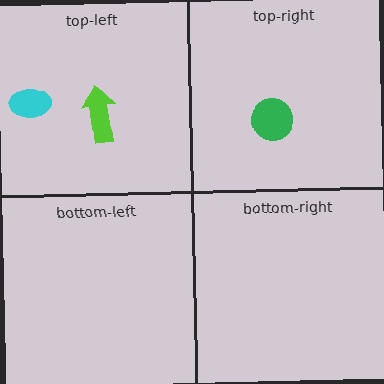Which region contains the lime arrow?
The top-left region.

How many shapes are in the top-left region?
2.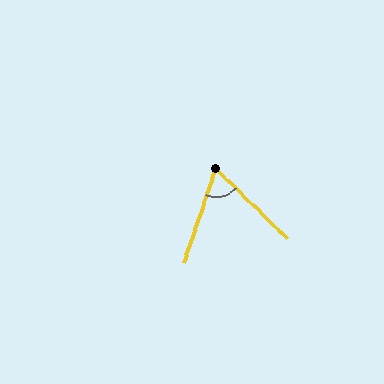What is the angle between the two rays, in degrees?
Approximately 64 degrees.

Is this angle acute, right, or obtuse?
It is acute.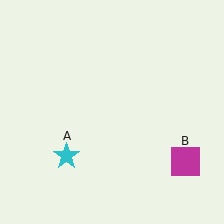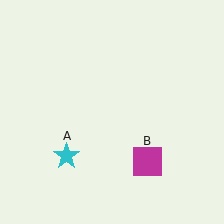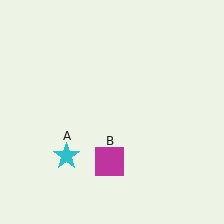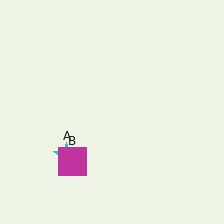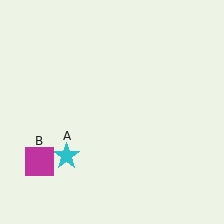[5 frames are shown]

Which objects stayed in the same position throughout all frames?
Cyan star (object A) remained stationary.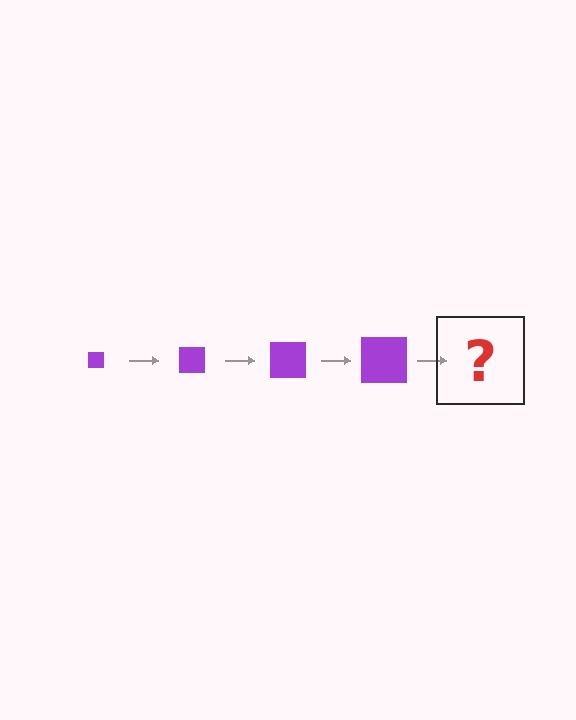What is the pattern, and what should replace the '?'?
The pattern is that the square gets progressively larger each step. The '?' should be a purple square, larger than the previous one.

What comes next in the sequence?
The next element should be a purple square, larger than the previous one.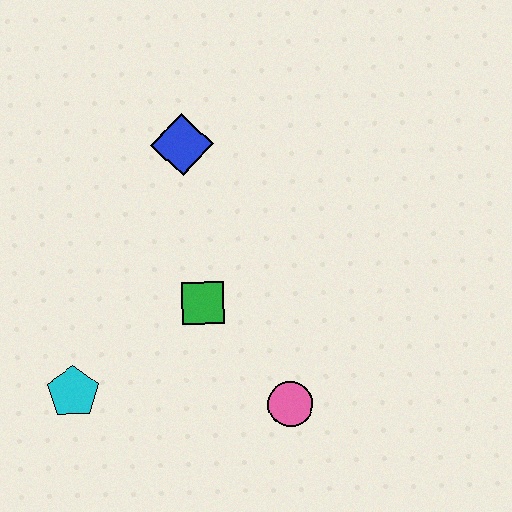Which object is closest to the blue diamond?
The green square is closest to the blue diamond.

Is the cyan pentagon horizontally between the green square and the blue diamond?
No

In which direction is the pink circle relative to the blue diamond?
The pink circle is below the blue diamond.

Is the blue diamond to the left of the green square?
Yes